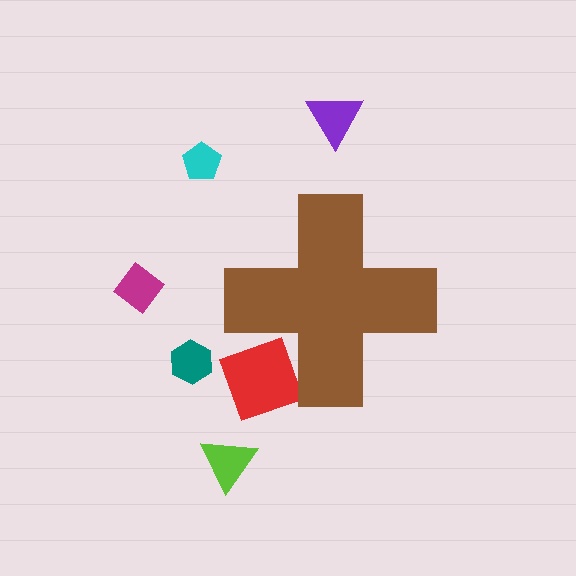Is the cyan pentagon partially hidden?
No, the cyan pentagon is fully visible.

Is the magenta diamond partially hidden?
No, the magenta diamond is fully visible.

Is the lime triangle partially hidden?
No, the lime triangle is fully visible.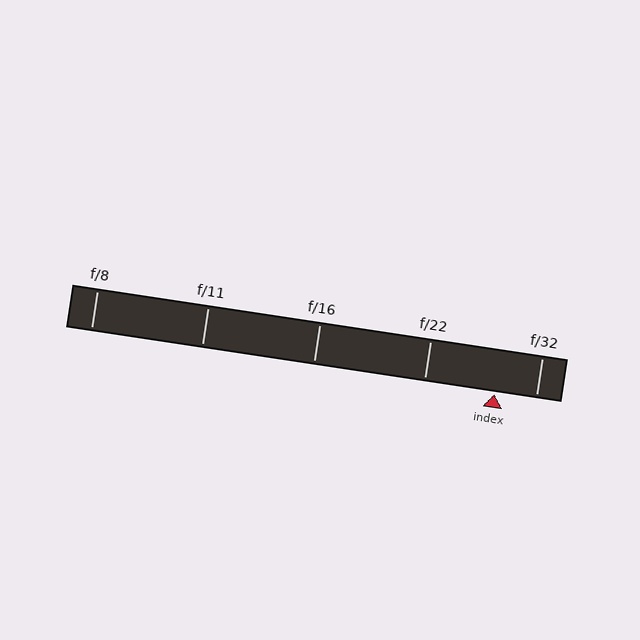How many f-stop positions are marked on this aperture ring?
There are 5 f-stop positions marked.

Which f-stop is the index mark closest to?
The index mark is closest to f/32.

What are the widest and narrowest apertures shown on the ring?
The widest aperture shown is f/8 and the narrowest is f/32.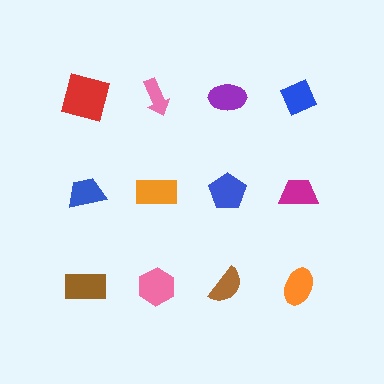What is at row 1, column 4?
A blue diamond.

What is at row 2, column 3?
A blue pentagon.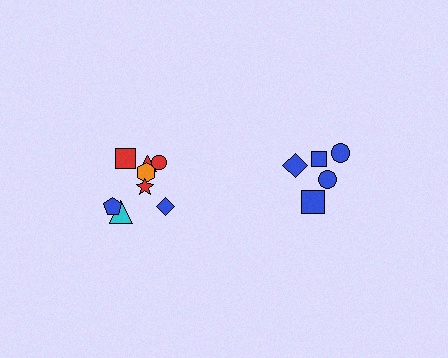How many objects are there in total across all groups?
There are 13 objects.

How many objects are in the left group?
There are 8 objects.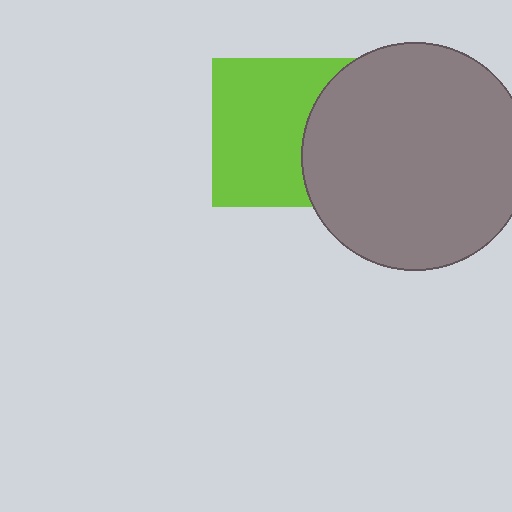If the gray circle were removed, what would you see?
You would see the complete lime square.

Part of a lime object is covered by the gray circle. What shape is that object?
It is a square.